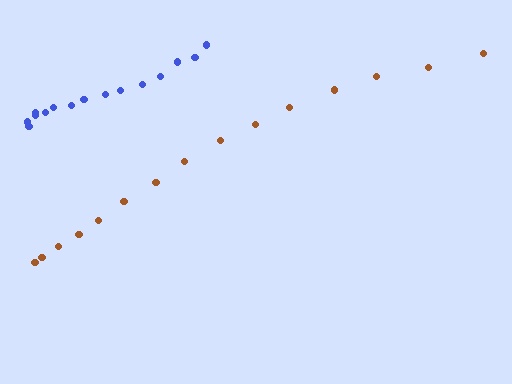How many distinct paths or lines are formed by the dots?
There are 2 distinct paths.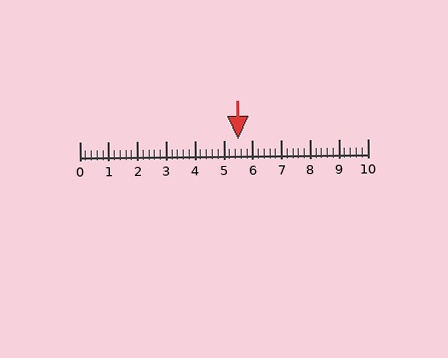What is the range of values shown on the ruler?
The ruler shows values from 0 to 10.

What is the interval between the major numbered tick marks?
The major tick marks are spaced 1 units apart.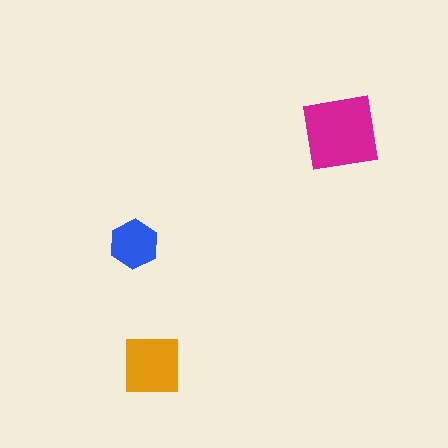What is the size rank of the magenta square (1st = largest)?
1st.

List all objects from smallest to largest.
The blue hexagon, the orange square, the magenta square.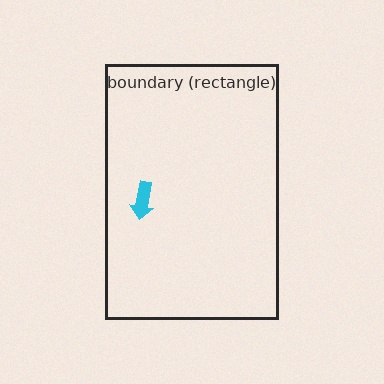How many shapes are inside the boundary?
1 inside, 0 outside.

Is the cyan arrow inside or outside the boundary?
Inside.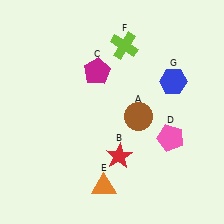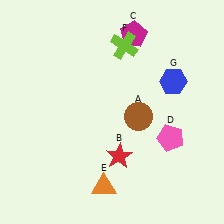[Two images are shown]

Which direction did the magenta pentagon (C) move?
The magenta pentagon (C) moved up.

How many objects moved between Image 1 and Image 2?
1 object moved between the two images.